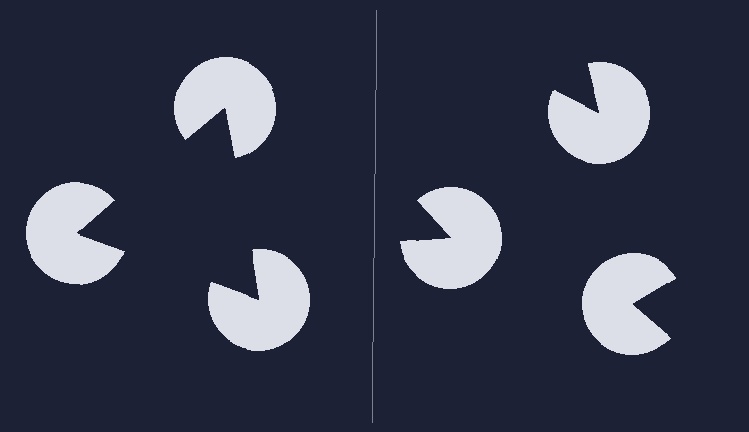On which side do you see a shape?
An illusory triangle appears on the left side. On the right side the wedge cuts are rotated, so no coherent shape forms.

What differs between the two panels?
The pac-man discs are positioned identically on both sides; only the wedge orientations differ. On the left they align to a triangle; on the right they are misaligned.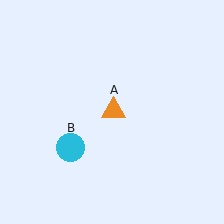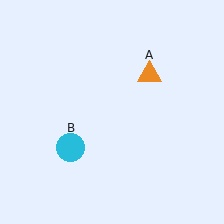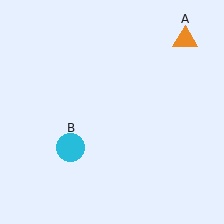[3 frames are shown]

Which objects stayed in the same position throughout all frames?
Cyan circle (object B) remained stationary.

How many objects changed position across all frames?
1 object changed position: orange triangle (object A).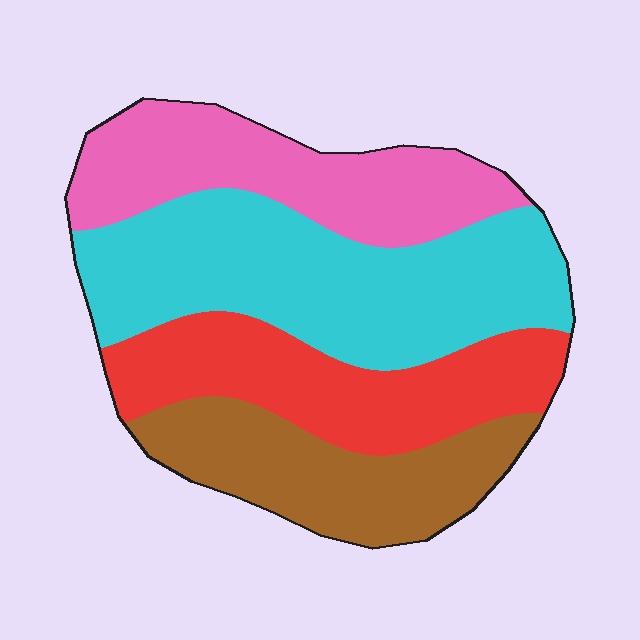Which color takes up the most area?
Cyan, at roughly 35%.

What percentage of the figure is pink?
Pink covers around 20% of the figure.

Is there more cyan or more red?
Cyan.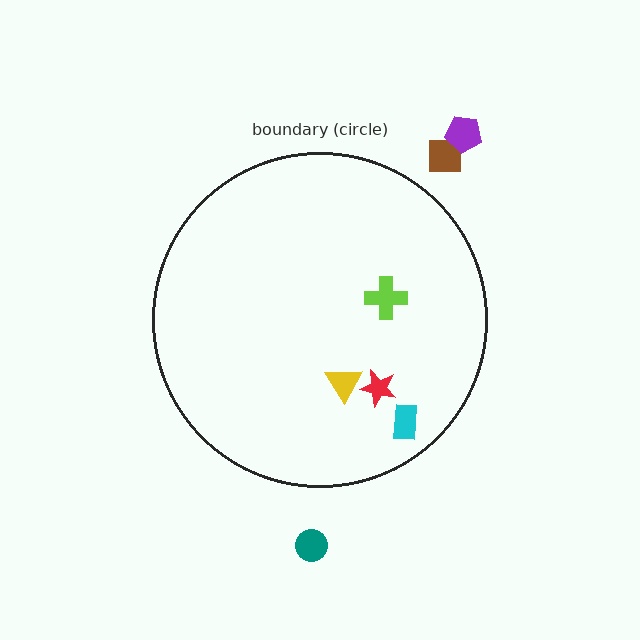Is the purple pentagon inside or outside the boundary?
Outside.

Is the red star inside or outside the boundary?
Inside.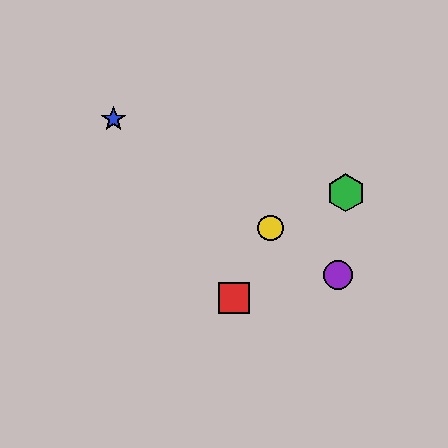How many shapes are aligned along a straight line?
3 shapes (the blue star, the yellow circle, the purple circle) are aligned along a straight line.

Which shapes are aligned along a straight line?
The blue star, the yellow circle, the purple circle are aligned along a straight line.